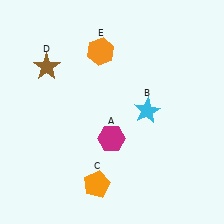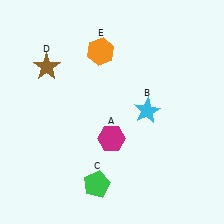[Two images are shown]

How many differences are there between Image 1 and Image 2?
There is 1 difference between the two images.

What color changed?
The pentagon (C) changed from orange in Image 1 to green in Image 2.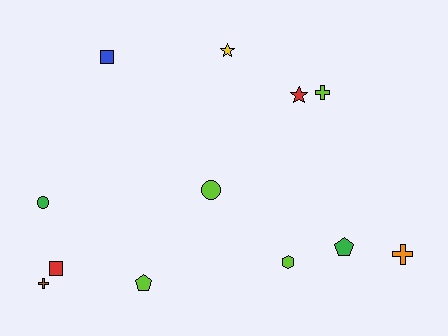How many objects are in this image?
There are 12 objects.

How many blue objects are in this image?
There is 1 blue object.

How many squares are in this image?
There are 2 squares.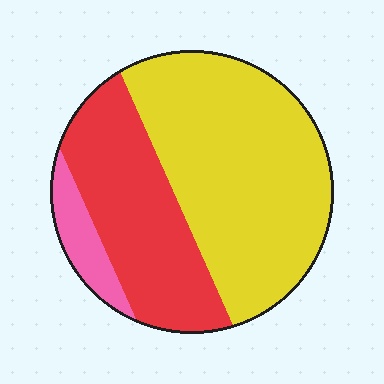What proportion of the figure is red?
Red takes up about one third (1/3) of the figure.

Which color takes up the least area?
Pink, at roughly 10%.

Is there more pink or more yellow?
Yellow.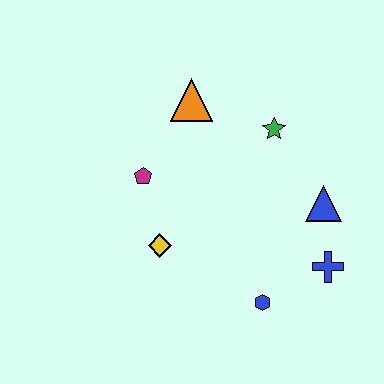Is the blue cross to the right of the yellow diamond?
Yes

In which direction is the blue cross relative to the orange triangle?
The blue cross is below the orange triangle.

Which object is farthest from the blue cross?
The orange triangle is farthest from the blue cross.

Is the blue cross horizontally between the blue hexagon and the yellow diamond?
No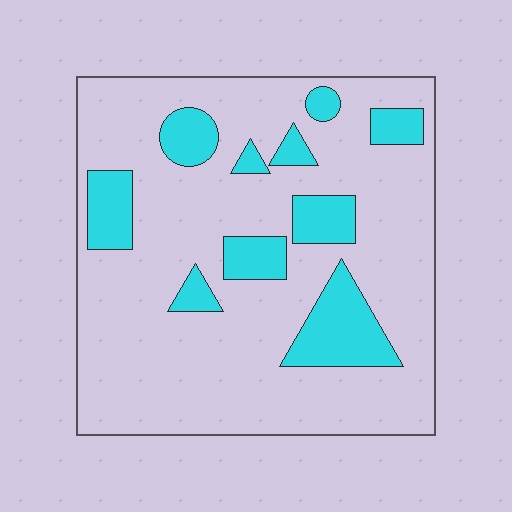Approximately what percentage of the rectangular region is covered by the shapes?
Approximately 20%.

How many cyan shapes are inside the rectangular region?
10.